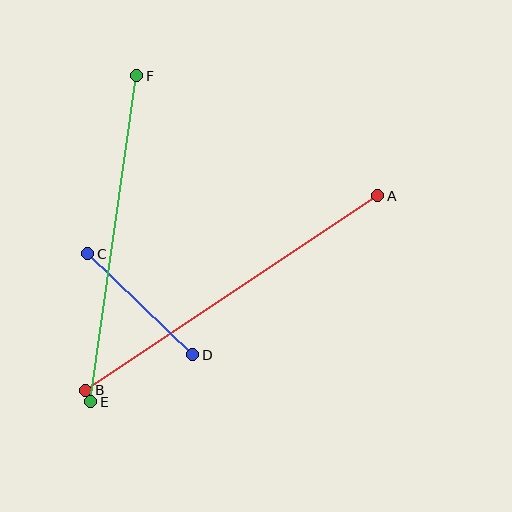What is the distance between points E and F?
The distance is approximately 329 pixels.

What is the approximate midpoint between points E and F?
The midpoint is at approximately (114, 239) pixels.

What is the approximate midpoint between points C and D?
The midpoint is at approximately (140, 304) pixels.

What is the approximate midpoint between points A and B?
The midpoint is at approximately (232, 293) pixels.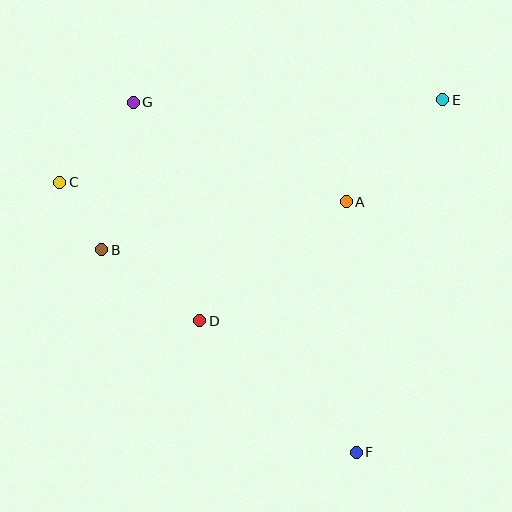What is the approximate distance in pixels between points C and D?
The distance between C and D is approximately 197 pixels.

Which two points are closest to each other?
Points B and C are closest to each other.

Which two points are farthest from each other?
Points F and G are farthest from each other.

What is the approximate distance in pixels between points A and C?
The distance between A and C is approximately 287 pixels.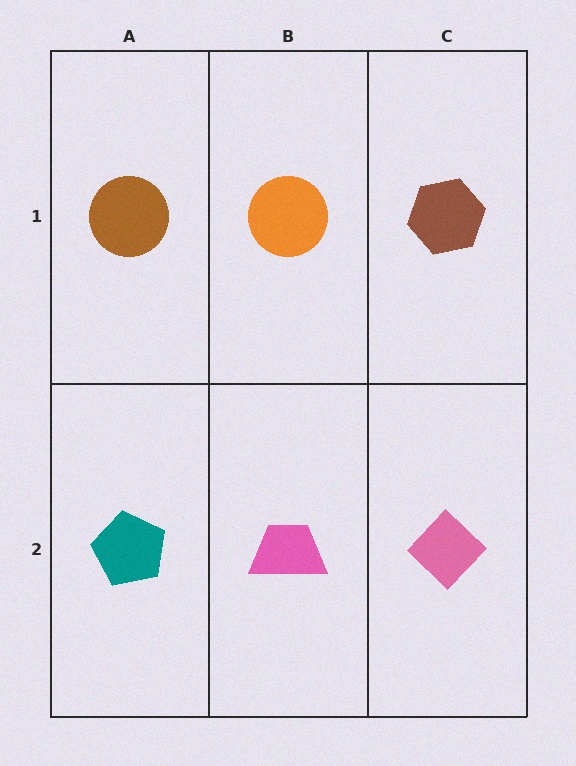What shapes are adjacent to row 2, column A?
A brown circle (row 1, column A), a pink trapezoid (row 2, column B).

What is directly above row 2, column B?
An orange circle.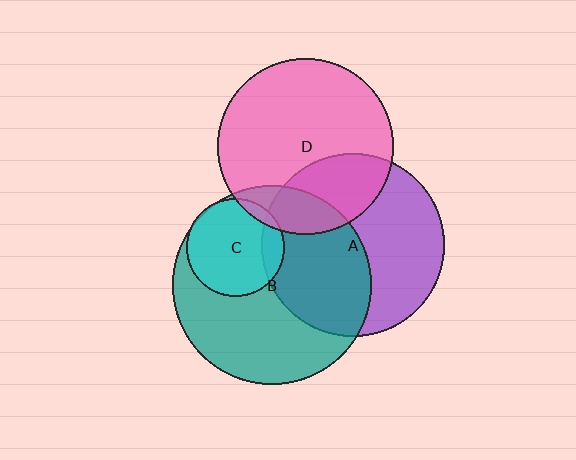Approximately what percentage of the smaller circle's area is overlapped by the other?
Approximately 30%.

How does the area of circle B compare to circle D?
Approximately 1.3 times.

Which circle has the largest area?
Circle B (teal).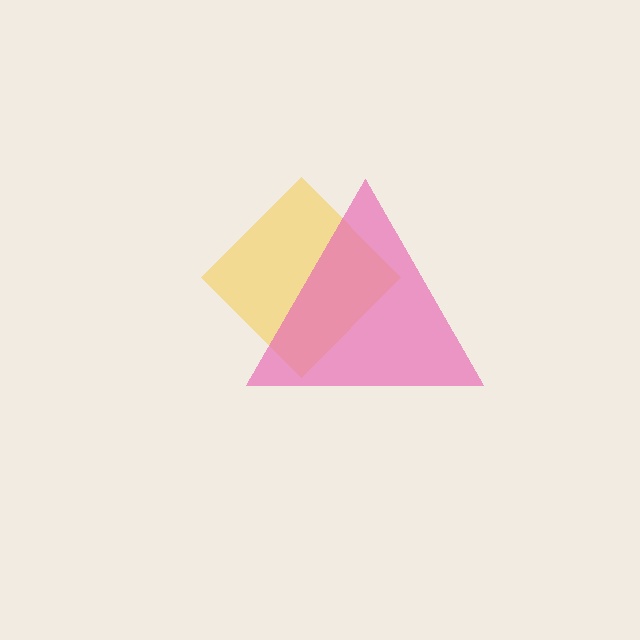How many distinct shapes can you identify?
There are 2 distinct shapes: a yellow diamond, a pink triangle.